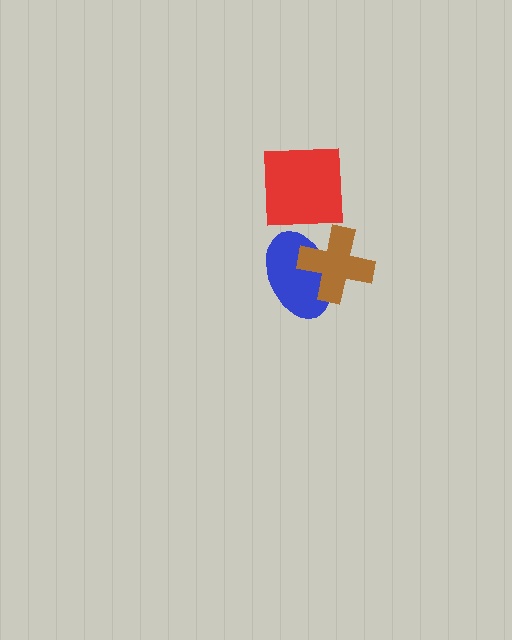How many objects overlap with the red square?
0 objects overlap with the red square.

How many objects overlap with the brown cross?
1 object overlaps with the brown cross.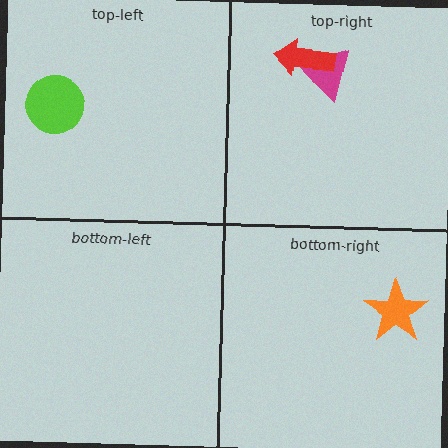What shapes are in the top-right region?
The magenta triangle, the red arrow.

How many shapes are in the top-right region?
2.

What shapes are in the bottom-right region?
The orange star.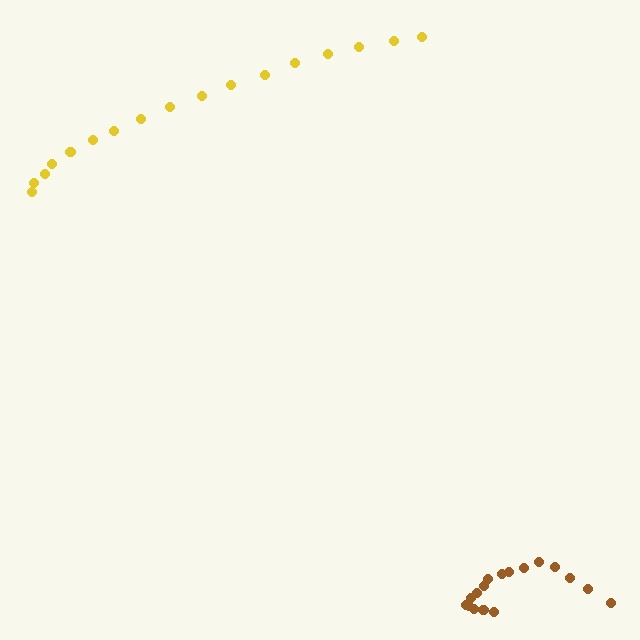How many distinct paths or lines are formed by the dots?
There are 2 distinct paths.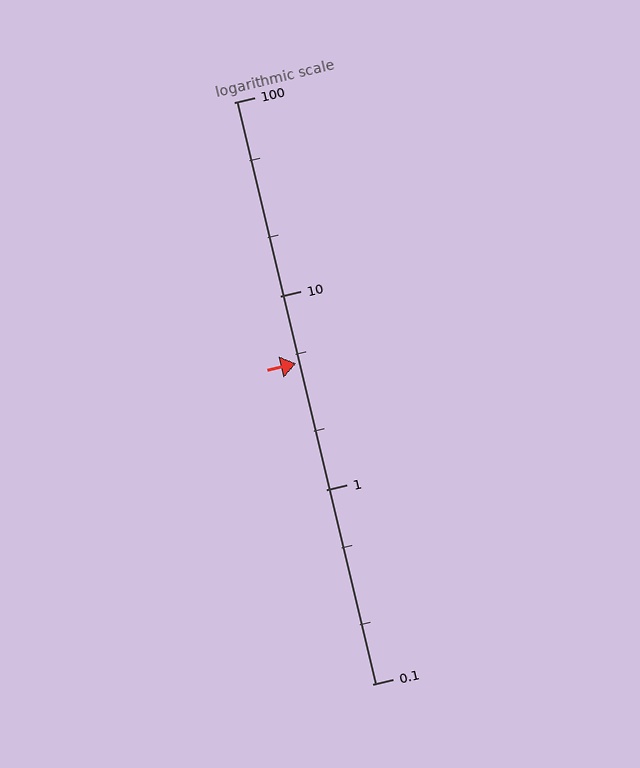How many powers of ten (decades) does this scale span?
The scale spans 3 decades, from 0.1 to 100.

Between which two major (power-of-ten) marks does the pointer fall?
The pointer is between 1 and 10.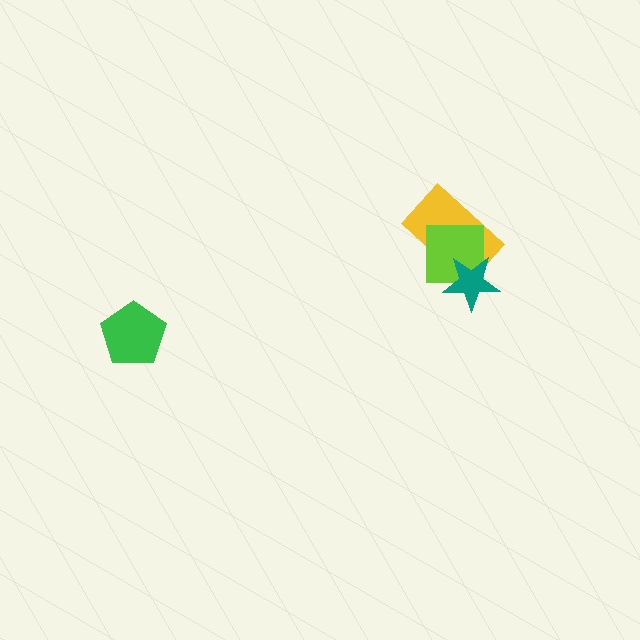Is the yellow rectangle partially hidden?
Yes, it is partially covered by another shape.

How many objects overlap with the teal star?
2 objects overlap with the teal star.